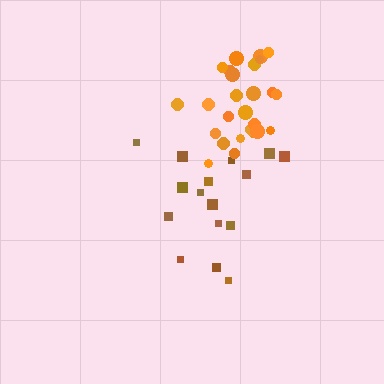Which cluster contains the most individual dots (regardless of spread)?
Orange (26).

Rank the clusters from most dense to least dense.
orange, brown.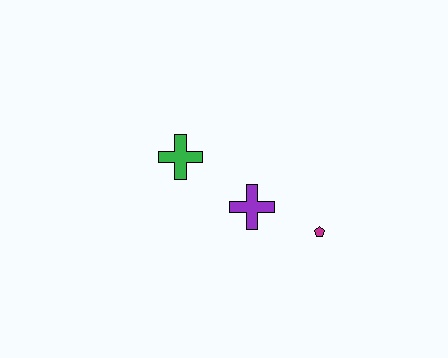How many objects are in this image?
There are 3 objects.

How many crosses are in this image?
There are 2 crosses.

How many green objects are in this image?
There is 1 green object.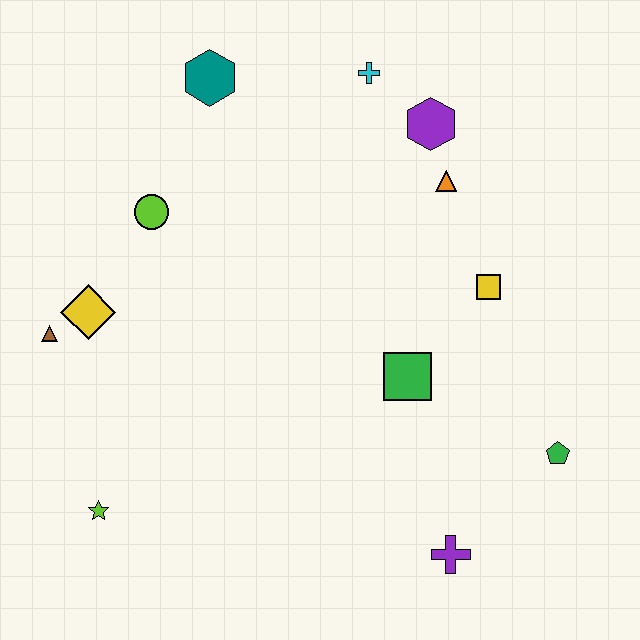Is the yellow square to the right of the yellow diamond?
Yes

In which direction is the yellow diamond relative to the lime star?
The yellow diamond is above the lime star.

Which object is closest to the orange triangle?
The purple hexagon is closest to the orange triangle.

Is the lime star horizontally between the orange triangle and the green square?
No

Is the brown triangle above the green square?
Yes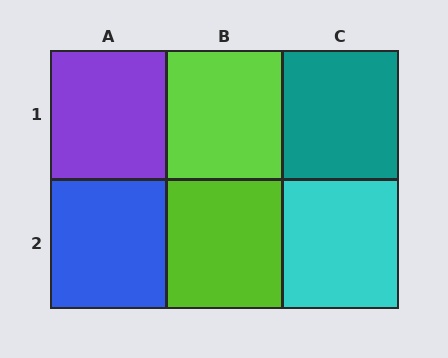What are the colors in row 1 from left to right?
Purple, lime, teal.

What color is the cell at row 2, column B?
Lime.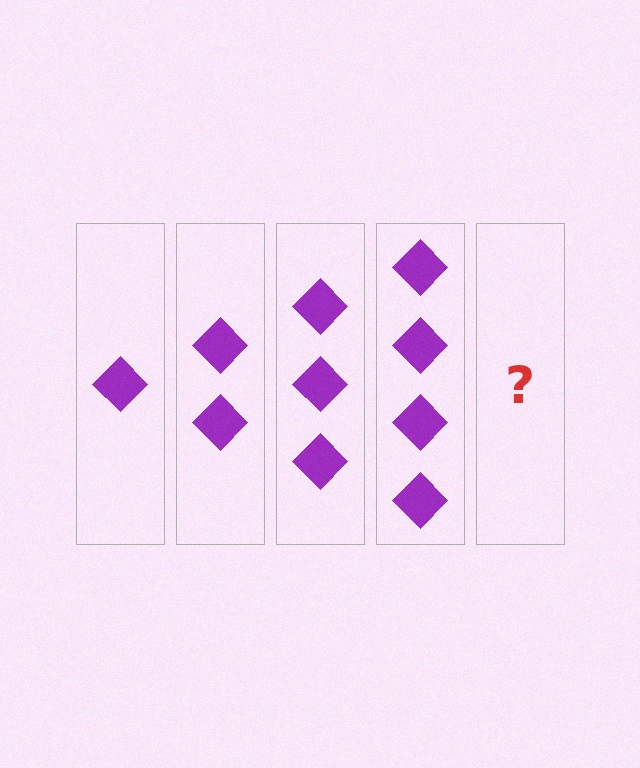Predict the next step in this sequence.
The next step is 5 diamonds.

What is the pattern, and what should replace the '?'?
The pattern is that each step adds one more diamond. The '?' should be 5 diamonds.